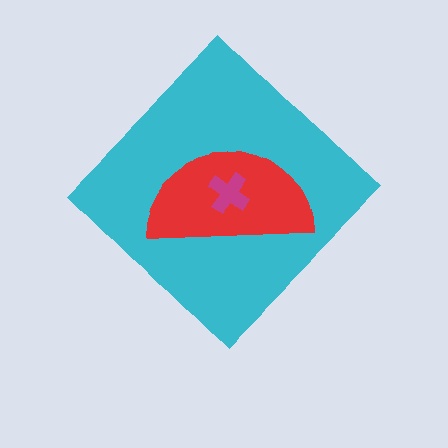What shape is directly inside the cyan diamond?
The red semicircle.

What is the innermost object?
The magenta cross.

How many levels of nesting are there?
3.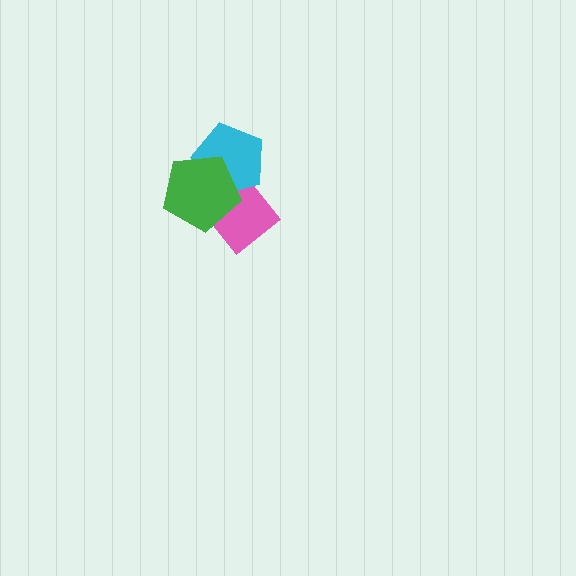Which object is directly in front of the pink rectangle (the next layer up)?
The cyan pentagon is directly in front of the pink rectangle.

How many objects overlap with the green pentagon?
2 objects overlap with the green pentagon.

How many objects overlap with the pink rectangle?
2 objects overlap with the pink rectangle.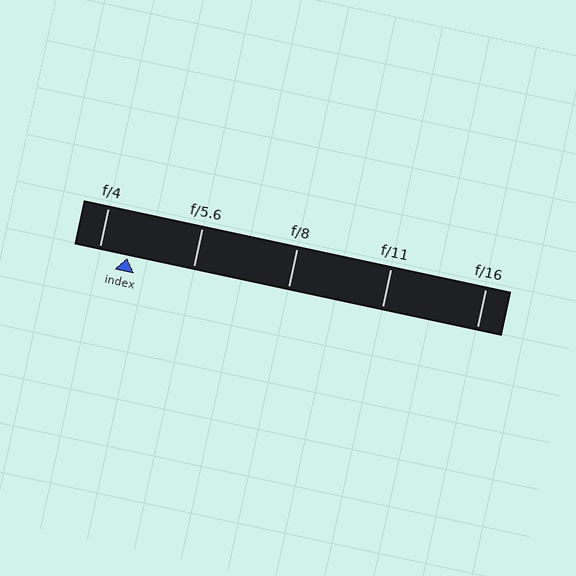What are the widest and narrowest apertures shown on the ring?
The widest aperture shown is f/4 and the narrowest is f/16.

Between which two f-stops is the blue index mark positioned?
The index mark is between f/4 and f/5.6.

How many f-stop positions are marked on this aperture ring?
There are 5 f-stop positions marked.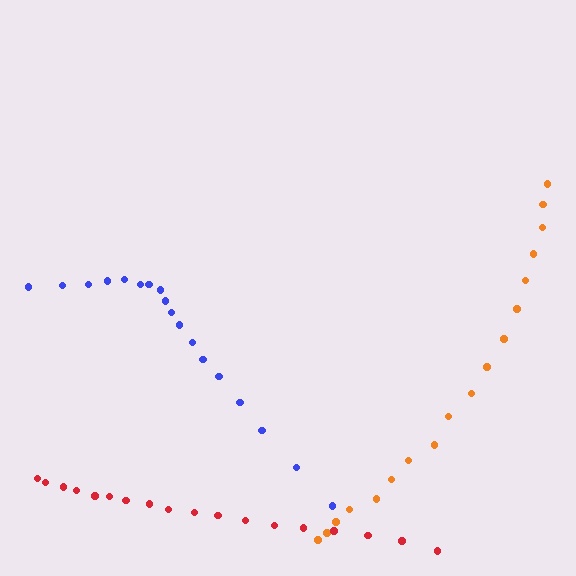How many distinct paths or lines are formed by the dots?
There are 3 distinct paths.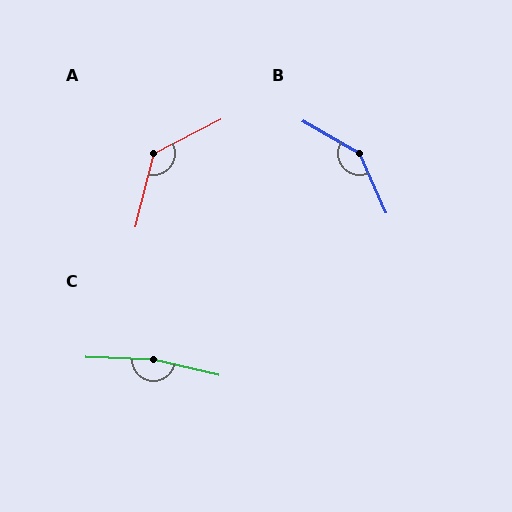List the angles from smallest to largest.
A (131°), B (144°), C (169°).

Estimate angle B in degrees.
Approximately 144 degrees.